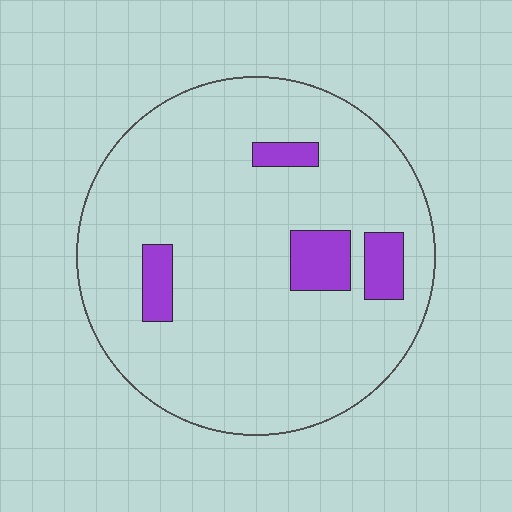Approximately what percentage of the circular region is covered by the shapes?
Approximately 10%.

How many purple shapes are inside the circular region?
4.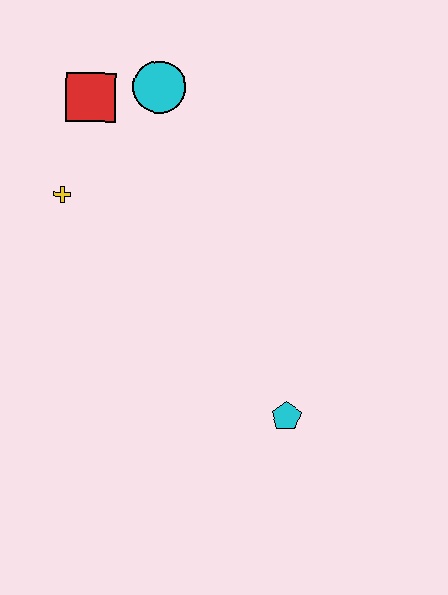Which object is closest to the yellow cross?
The red square is closest to the yellow cross.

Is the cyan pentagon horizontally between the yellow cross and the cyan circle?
No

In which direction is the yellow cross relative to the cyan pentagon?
The yellow cross is to the left of the cyan pentagon.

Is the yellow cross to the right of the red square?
No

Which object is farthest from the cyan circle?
The cyan pentagon is farthest from the cyan circle.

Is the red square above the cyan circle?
No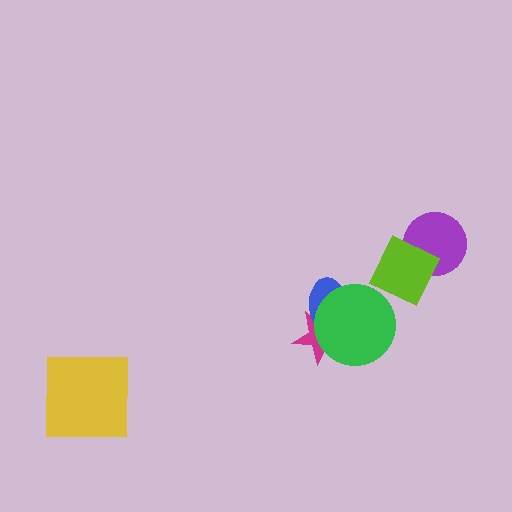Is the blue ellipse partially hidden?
Yes, it is partially covered by another shape.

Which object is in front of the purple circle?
The lime diamond is in front of the purple circle.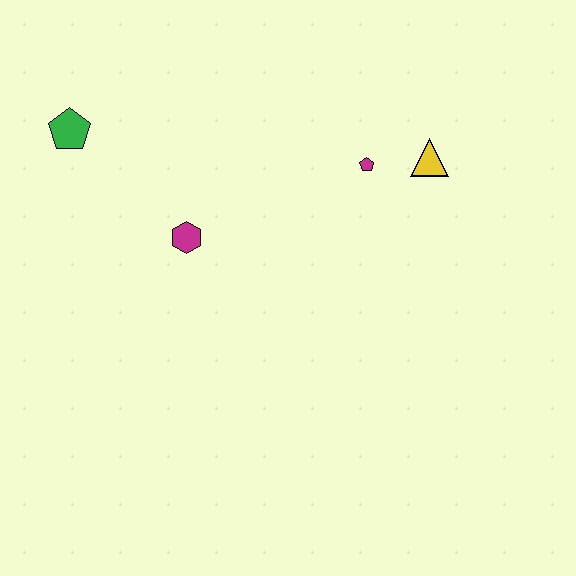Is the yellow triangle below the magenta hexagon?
No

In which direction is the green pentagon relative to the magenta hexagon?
The green pentagon is to the left of the magenta hexagon.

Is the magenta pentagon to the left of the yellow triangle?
Yes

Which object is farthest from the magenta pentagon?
The green pentagon is farthest from the magenta pentagon.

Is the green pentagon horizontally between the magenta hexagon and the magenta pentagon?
No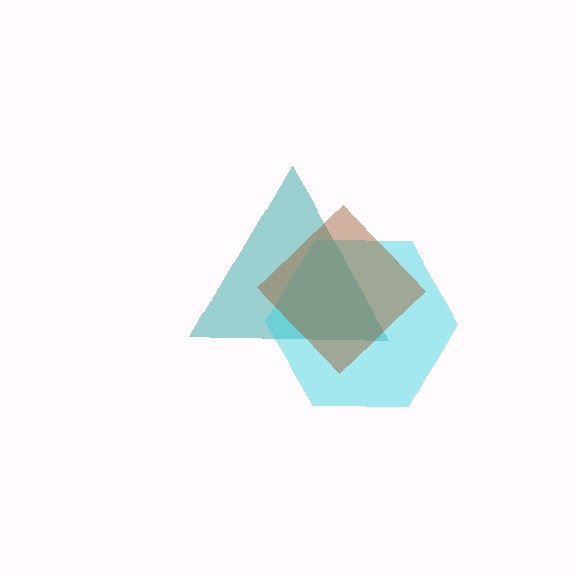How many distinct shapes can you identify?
There are 3 distinct shapes: a teal triangle, a cyan hexagon, a brown diamond.